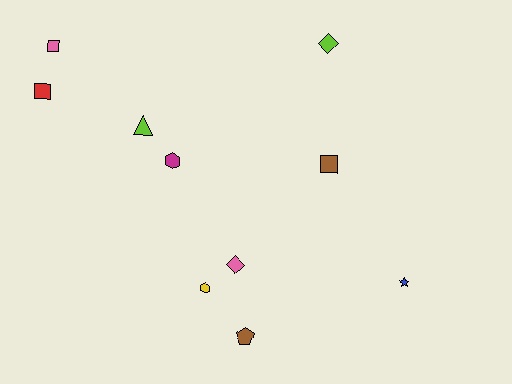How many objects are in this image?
There are 10 objects.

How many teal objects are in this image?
There are no teal objects.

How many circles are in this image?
There are no circles.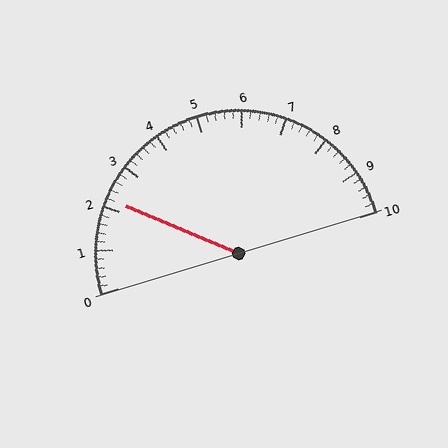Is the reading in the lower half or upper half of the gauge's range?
The reading is in the lower half of the range (0 to 10).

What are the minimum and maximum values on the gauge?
The gauge ranges from 0 to 10.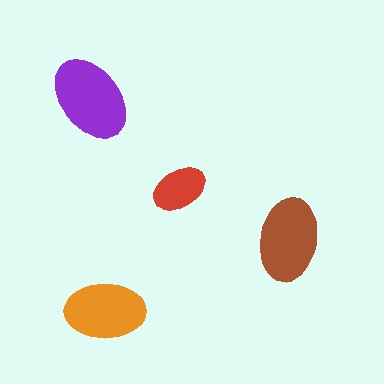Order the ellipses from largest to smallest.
the purple one, the brown one, the orange one, the red one.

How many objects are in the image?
There are 4 objects in the image.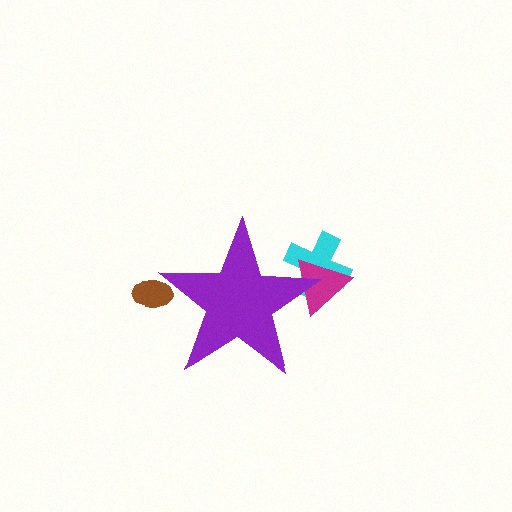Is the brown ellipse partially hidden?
Yes, the brown ellipse is partially hidden behind the purple star.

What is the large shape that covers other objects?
A purple star.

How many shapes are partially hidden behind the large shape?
3 shapes are partially hidden.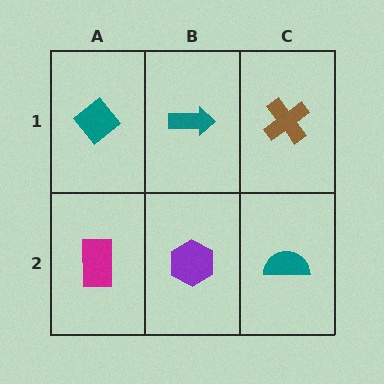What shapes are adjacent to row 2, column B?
A teal arrow (row 1, column B), a magenta rectangle (row 2, column A), a teal semicircle (row 2, column C).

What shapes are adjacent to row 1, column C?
A teal semicircle (row 2, column C), a teal arrow (row 1, column B).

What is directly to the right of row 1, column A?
A teal arrow.